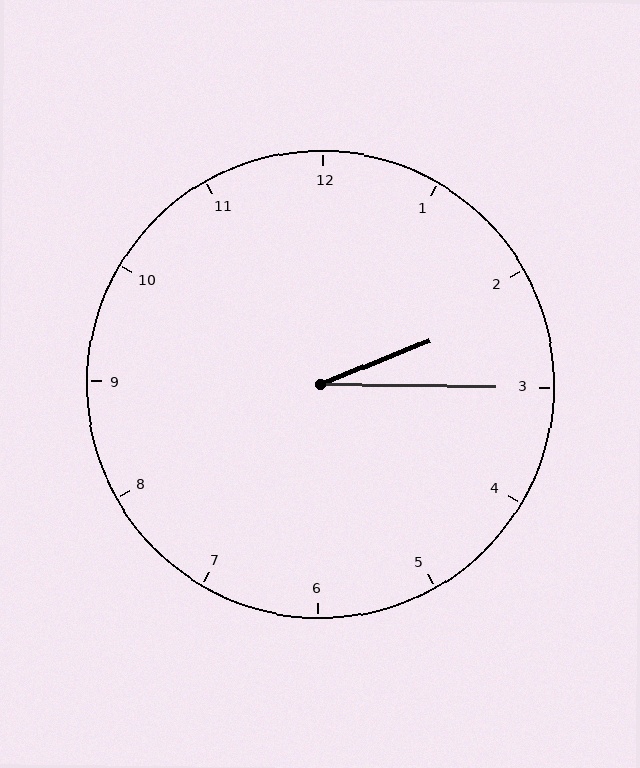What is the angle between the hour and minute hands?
Approximately 22 degrees.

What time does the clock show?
2:15.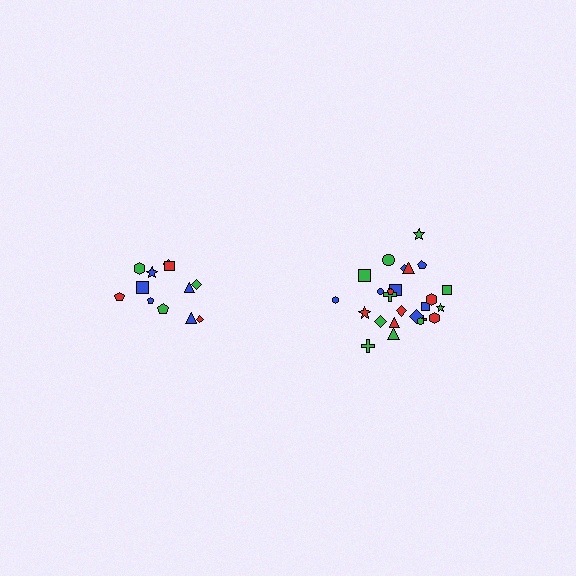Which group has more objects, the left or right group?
The right group.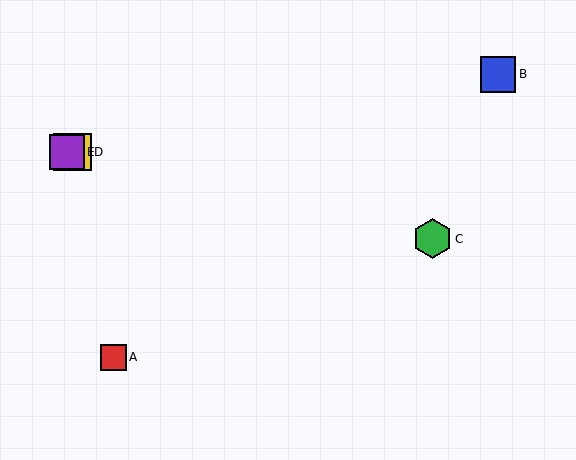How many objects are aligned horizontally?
2 objects (D, E) are aligned horizontally.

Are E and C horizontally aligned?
No, E is at y≈152 and C is at y≈239.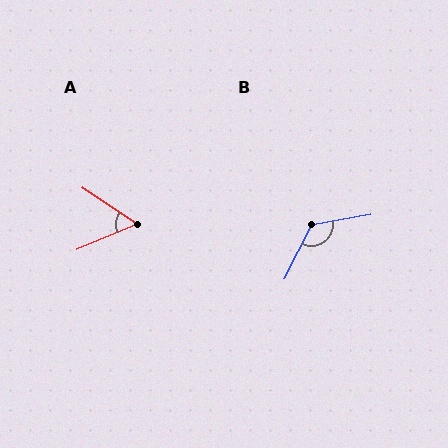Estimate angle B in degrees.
Approximately 127 degrees.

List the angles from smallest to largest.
A (57°), B (127°).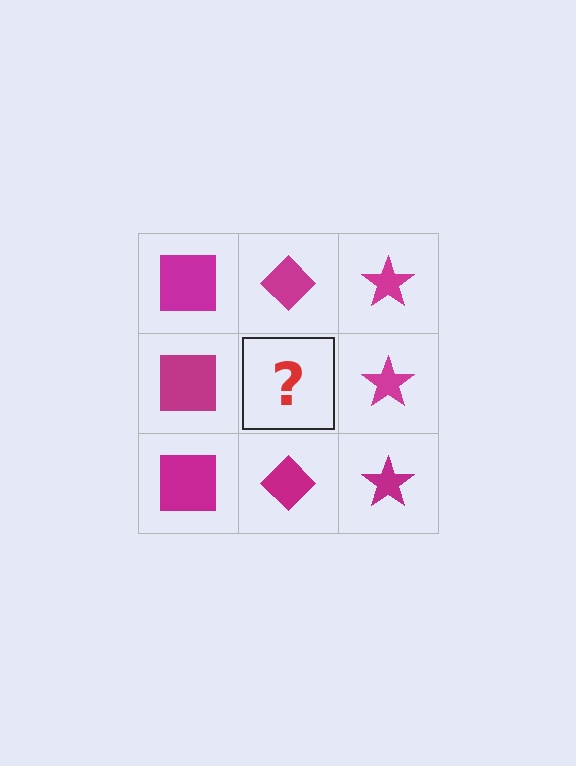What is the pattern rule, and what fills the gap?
The rule is that each column has a consistent shape. The gap should be filled with a magenta diamond.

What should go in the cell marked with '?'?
The missing cell should contain a magenta diamond.